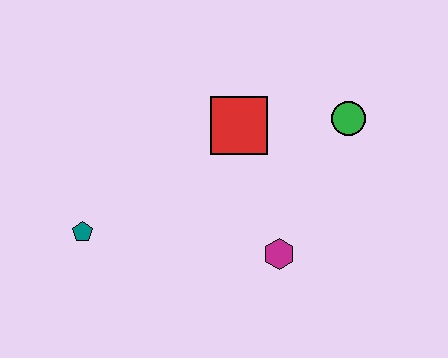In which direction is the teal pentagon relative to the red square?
The teal pentagon is to the left of the red square.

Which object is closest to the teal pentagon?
The red square is closest to the teal pentagon.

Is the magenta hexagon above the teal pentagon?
No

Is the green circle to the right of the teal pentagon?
Yes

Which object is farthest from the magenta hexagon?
The teal pentagon is farthest from the magenta hexagon.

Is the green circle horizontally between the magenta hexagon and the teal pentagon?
No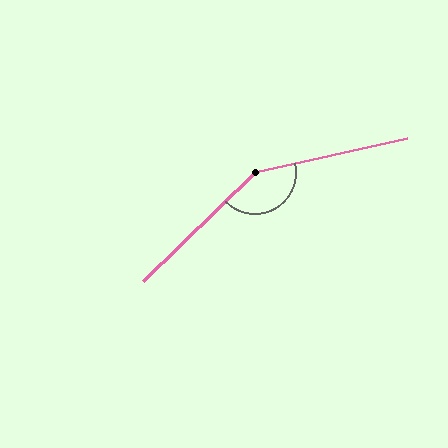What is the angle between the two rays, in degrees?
Approximately 148 degrees.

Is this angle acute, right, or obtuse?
It is obtuse.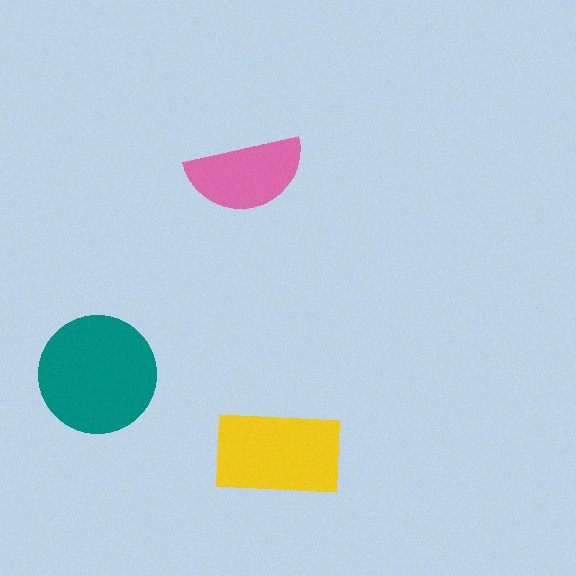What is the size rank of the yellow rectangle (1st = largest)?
2nd.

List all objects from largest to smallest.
The teal circle, the yellow rectangle, the pink semicircle.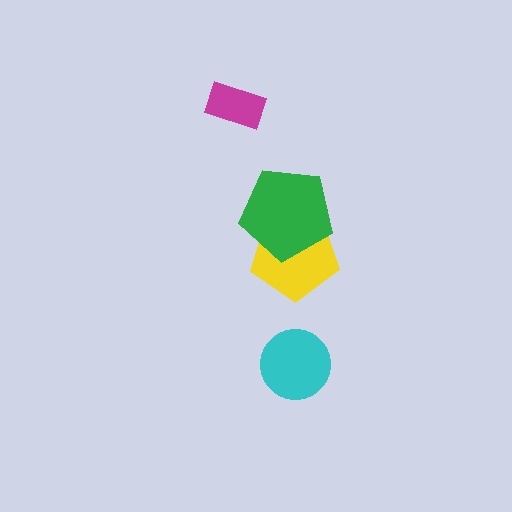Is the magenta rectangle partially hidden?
No, no other shape covers it.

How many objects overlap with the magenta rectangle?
0 objects overlap with the magenta rectangle.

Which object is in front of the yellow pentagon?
The green pentagon is in front of the yellow pentagon.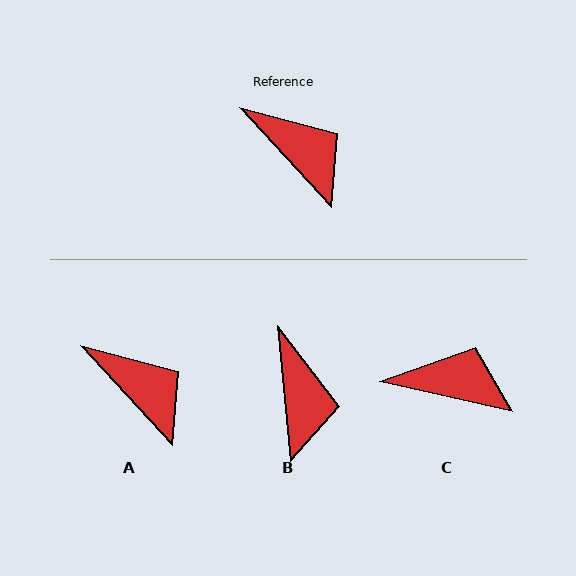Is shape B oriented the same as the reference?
No, it is off by about 37 degrees.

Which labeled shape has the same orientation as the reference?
A.